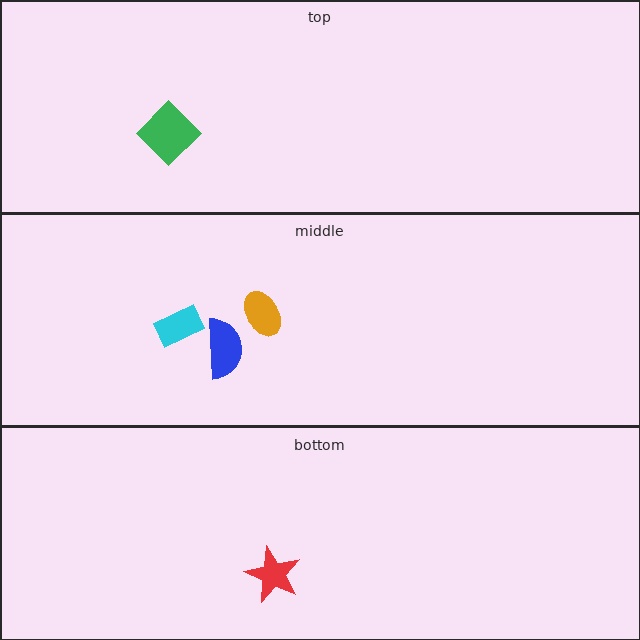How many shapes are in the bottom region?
1.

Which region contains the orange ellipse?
The middle region.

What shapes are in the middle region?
The cyan rectangle, the blue semicircle, the orange ellipse.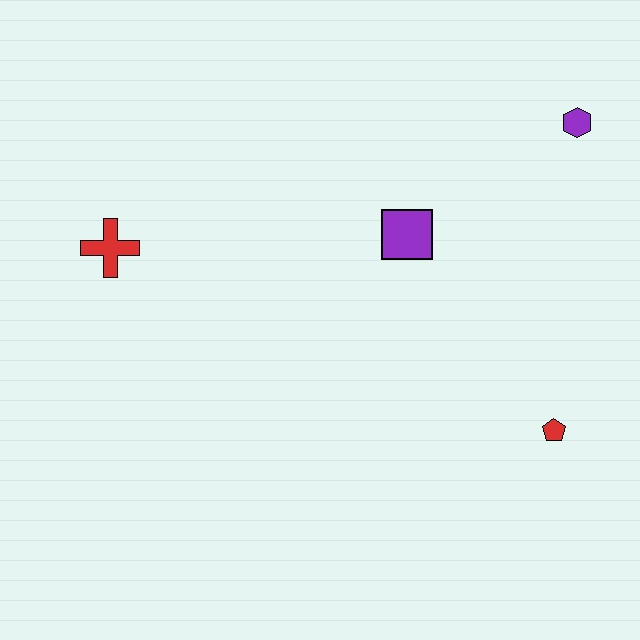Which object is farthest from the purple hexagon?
The red cross is farthest from the purple hexagon.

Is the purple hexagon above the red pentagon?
Yes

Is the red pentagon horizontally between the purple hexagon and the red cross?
Yes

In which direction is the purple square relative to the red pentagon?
The purple square is above the red pentagon.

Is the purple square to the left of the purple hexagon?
Yes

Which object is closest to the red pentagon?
The purple square is closest to the red pentagon.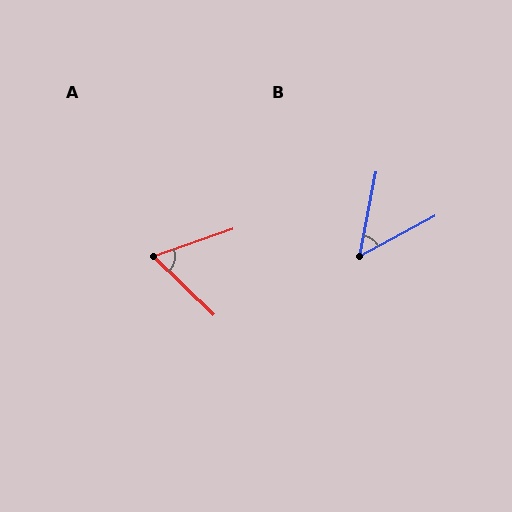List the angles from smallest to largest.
B (51°), A (64°).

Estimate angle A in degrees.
Approximately 64 degrees.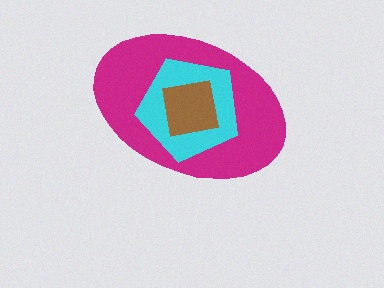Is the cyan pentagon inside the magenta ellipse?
Yes.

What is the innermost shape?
The brown square.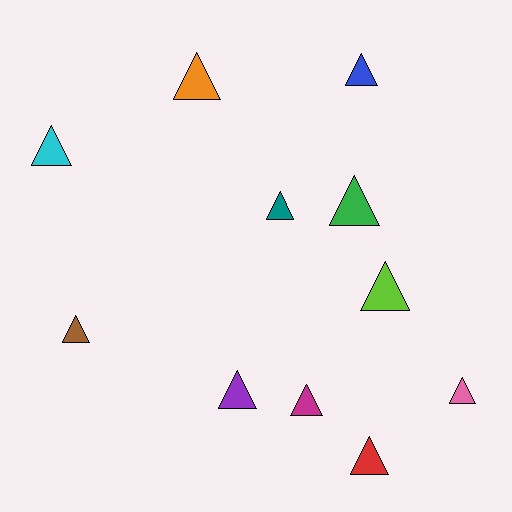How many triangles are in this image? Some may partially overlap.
There are 11 triangles.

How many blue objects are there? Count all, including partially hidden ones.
There is 1 blue object.